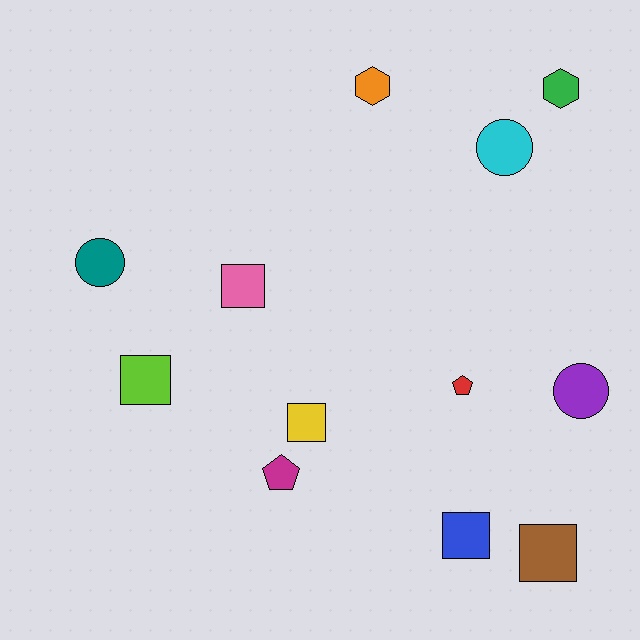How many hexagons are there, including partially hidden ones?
There are 2 hexagons.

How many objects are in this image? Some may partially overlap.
There are 12 objects.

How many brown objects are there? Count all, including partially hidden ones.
There is 1 brown object.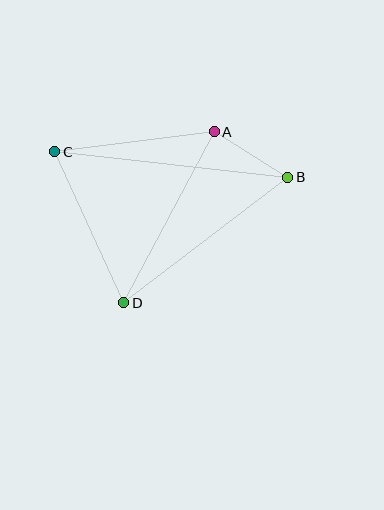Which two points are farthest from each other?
Points B and C are farthest from each other.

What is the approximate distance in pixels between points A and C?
The distance between A and C is approximately 161 pixels.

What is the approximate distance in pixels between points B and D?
The distance between B and D is approximately 207 pixels.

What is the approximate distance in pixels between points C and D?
The distance between C and D is approximately 166 pixels.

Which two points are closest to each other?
Points A and B are closest to each other.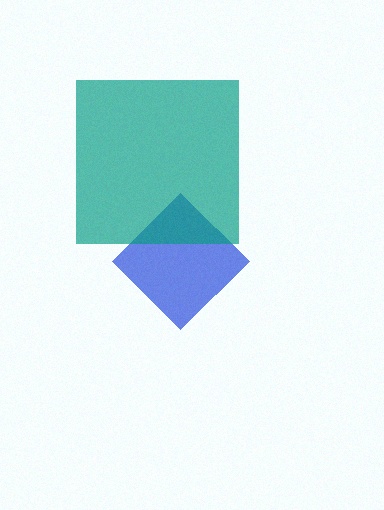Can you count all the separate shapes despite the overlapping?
Yes, there are 2 separate shapes.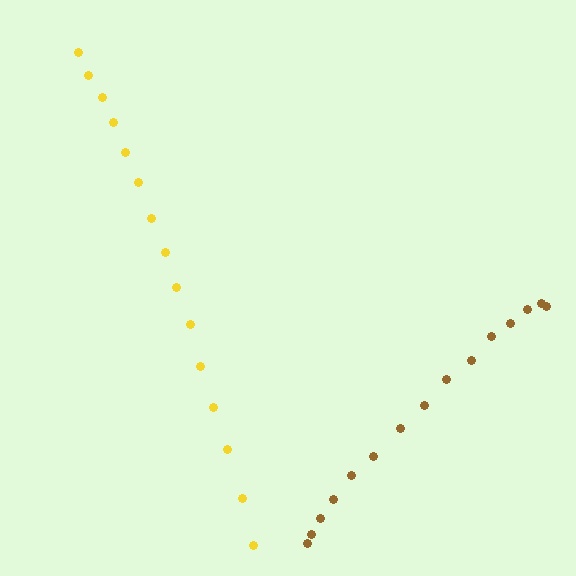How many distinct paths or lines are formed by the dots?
There are 2 distinct paths.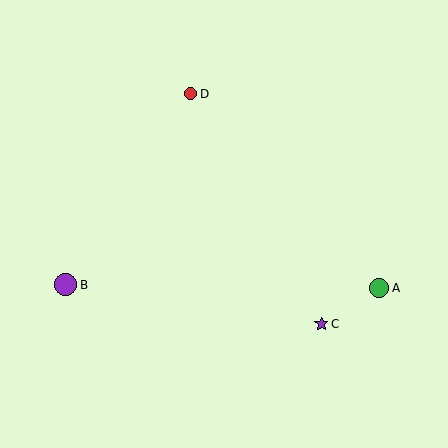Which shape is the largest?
The purple circle (labeled B) is the largest.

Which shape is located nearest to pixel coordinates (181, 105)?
The red circle (labeled D) at (191, 94) is nearest to that location.